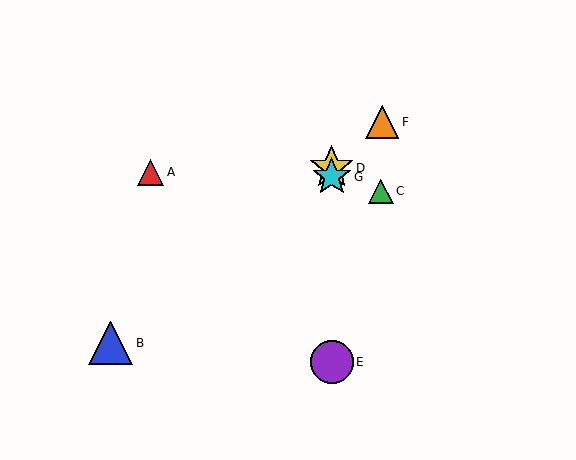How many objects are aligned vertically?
3 objects (D, E, G) are aligned vertically.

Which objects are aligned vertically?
Objects D, E, G are aligned vertically.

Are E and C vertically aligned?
No, E is at x≈332 and C is at x≈381.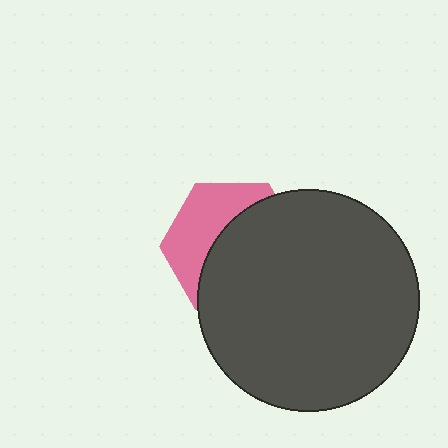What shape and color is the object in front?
The object in front is a dark gray circle.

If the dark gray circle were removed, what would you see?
You would see the complete pink hexagon.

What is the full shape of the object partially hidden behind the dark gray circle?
The partially hidden object is a pink hexagon.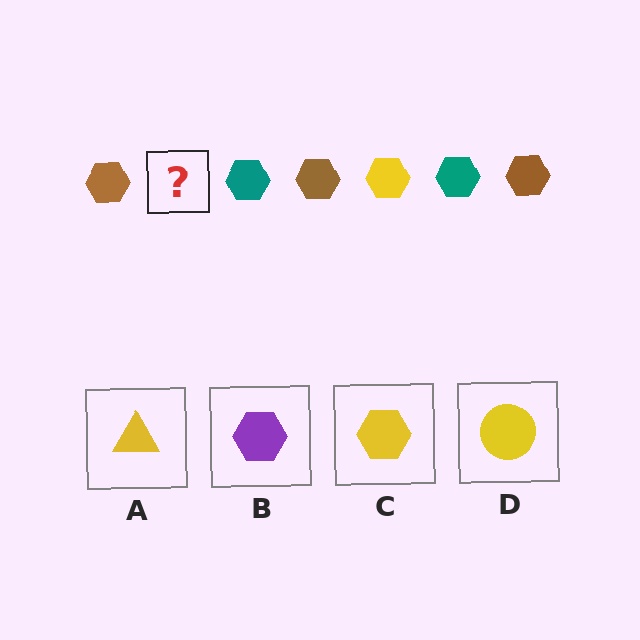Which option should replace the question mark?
Option C.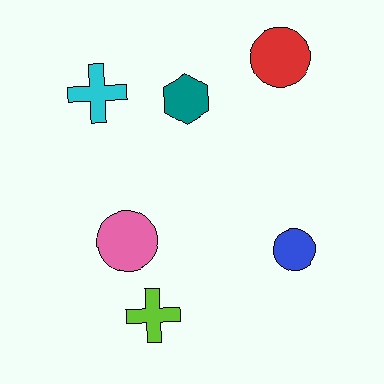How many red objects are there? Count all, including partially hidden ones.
There is 1 red object.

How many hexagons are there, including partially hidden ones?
There is 1 hexagon.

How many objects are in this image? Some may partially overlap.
There are 6 objects.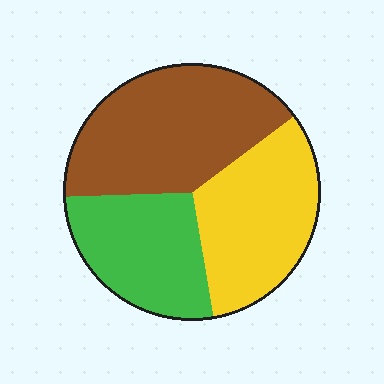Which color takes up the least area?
Green, at roughly 25%.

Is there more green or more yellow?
Yellow.